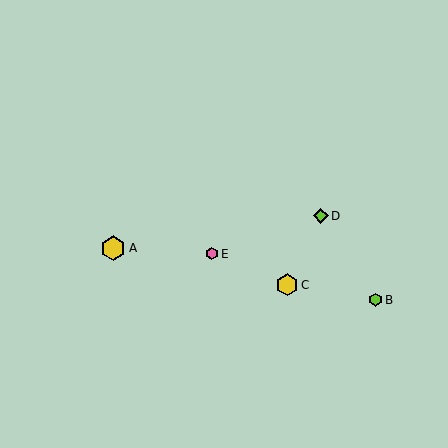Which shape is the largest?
The yellow hexagon (labeled A) is the largest.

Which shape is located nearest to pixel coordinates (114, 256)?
The yellow hexagon (labeled A) at (113, 248) is nearest to that location.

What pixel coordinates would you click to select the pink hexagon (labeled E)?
Click at (212, 254) to select the pink hexagon E.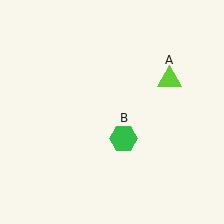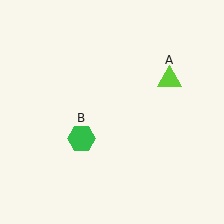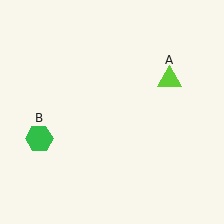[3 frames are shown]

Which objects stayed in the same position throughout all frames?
Lime triangle (object A) remained stationary.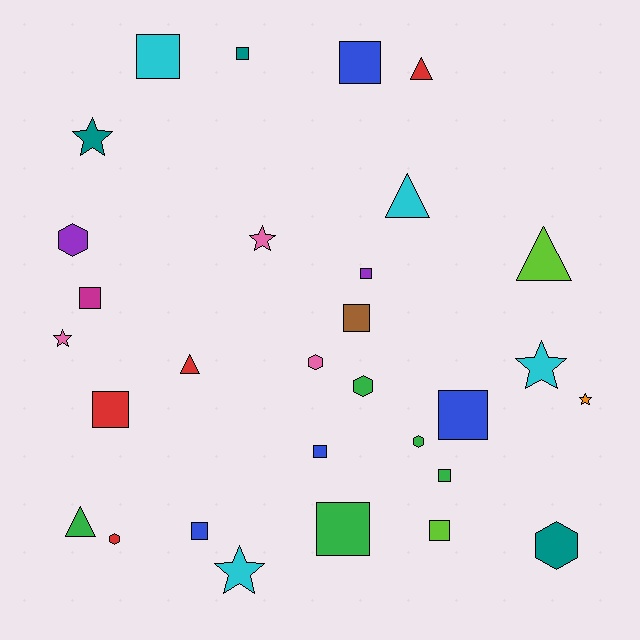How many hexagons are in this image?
There are 6 hexagons.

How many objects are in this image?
There are 30 objects.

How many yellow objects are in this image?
There are no yellow objects.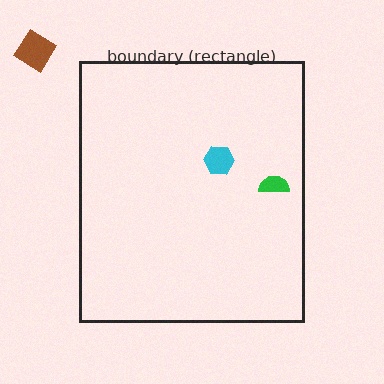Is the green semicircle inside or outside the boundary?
Inside.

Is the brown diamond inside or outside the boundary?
Outside.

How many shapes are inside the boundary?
2 inside, 1 outside.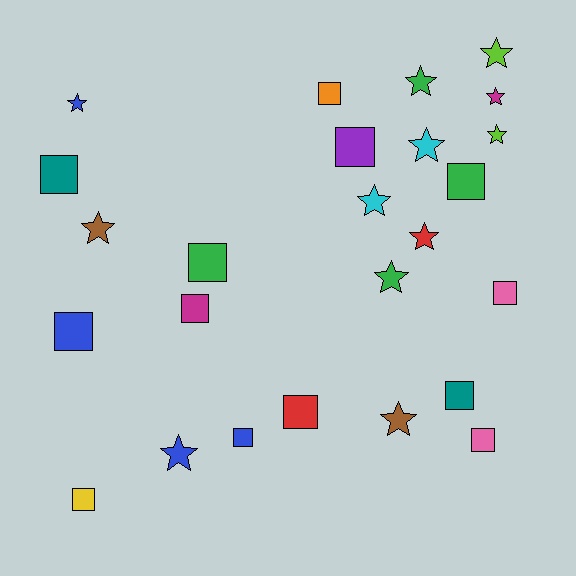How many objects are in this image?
There are 25 objects.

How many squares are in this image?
There are 13 squares.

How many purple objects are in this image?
There is 1 purple object.